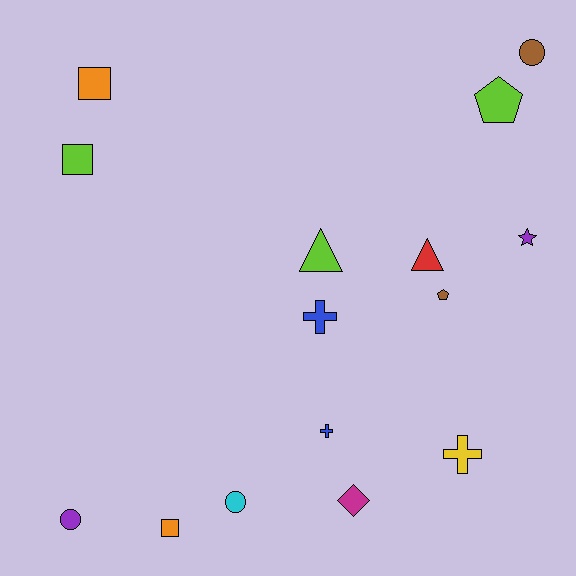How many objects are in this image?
There are 15 objects.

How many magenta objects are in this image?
There is 1 magenta object.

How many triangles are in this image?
There are 2 triangles.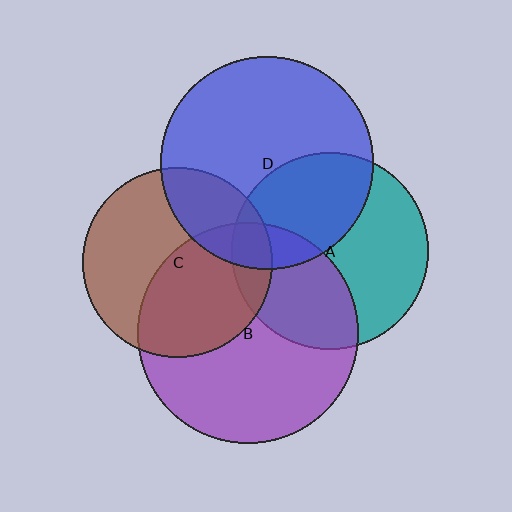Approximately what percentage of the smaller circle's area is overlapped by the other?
Approximately 10%.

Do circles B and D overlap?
Yes.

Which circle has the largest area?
Circle B (purple).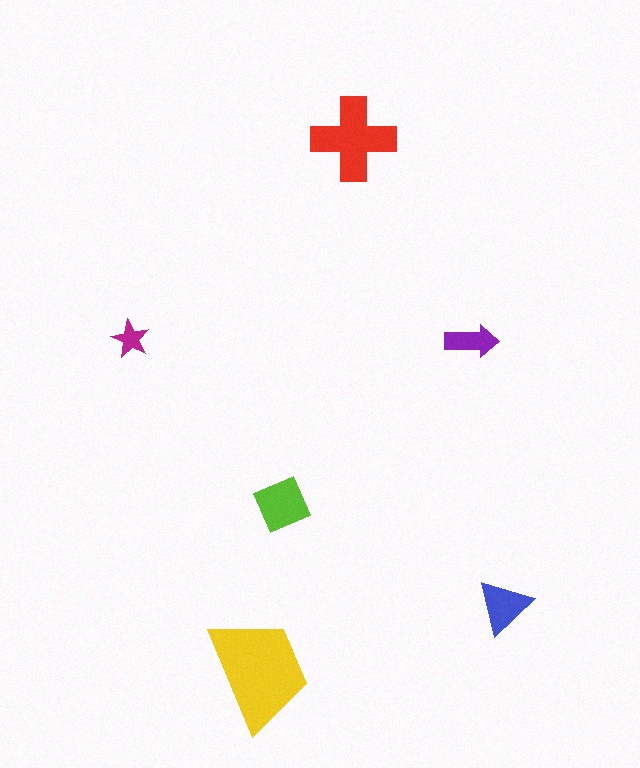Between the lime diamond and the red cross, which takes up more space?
The red cross.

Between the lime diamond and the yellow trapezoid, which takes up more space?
The yellow trapezoid.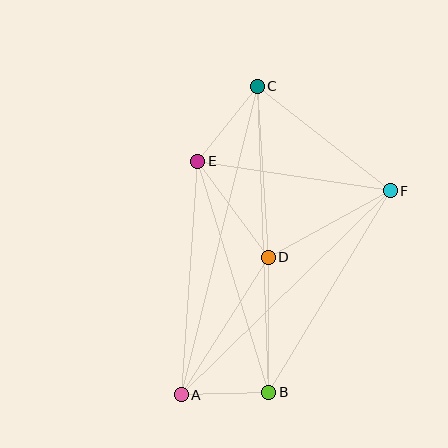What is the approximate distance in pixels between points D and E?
The distance between D and E is approximately 119 pixels.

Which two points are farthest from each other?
Points A and C are farthest from each other.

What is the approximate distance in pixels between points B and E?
The distance between B and E is approximately 242 pixels.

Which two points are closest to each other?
Points A and B are closest to each other.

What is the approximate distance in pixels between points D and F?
The distance between D and F is approximately 139 pixels.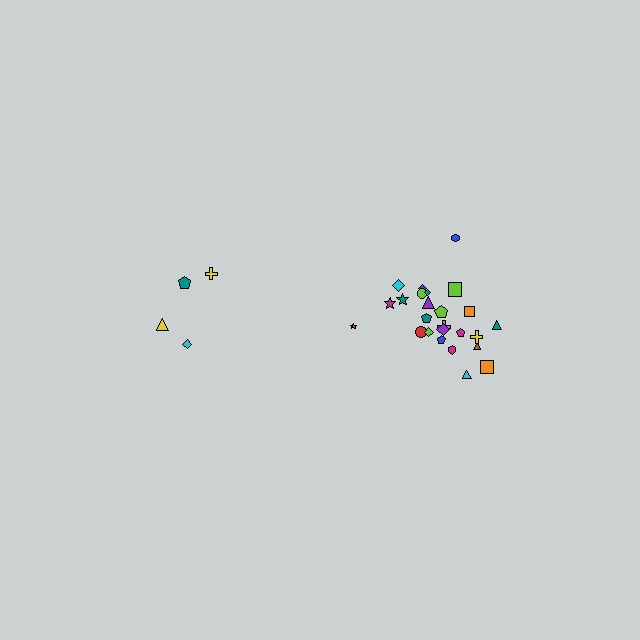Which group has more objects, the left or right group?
The right group.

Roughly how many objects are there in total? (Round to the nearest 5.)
Roughly 30 objects in total.